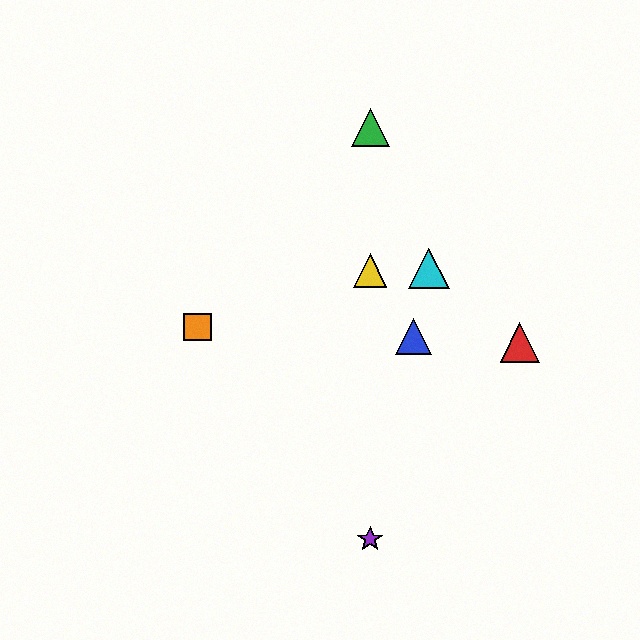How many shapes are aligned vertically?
3 shapes (the green triangle, the yellow triangle, the purple star) are aligned vertically.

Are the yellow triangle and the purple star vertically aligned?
Yes, both are at x≈370.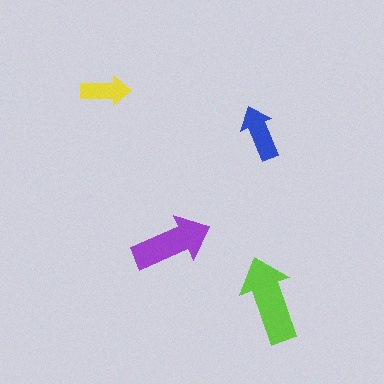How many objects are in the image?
There are 4 objects in the image.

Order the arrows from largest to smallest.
the lime one, the purple one, the blue one, the yellow one.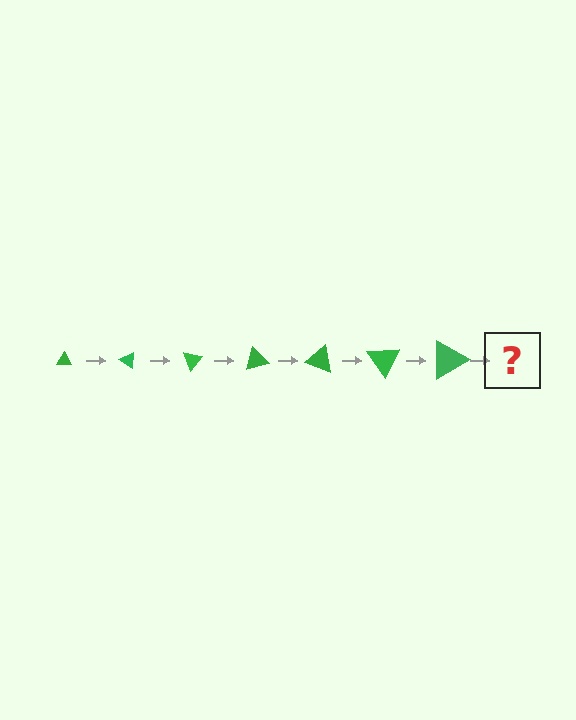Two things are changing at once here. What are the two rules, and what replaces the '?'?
The two rules are that the triangle grows larger each step and it rotates 35 degrees each step. The '?' should be a triangle, larger than the previous one and rotated 245 degrees from the start.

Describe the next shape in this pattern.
It should be a triangle, larger than the previous one and rotated 245 degrees from the start.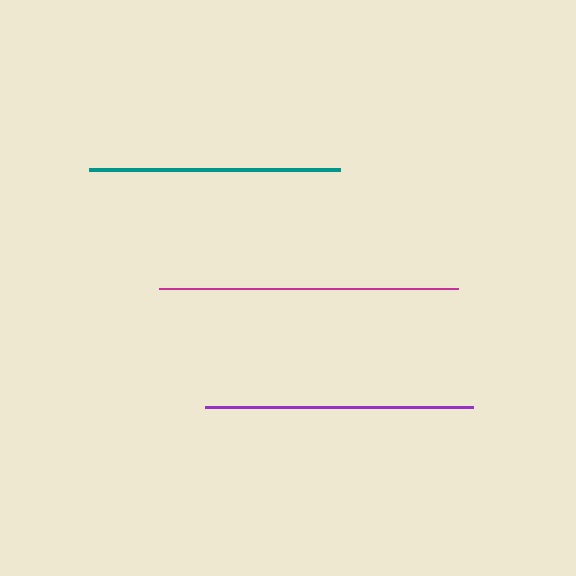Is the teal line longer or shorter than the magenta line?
The magenta line is longer than the teal line.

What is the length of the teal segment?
The teal segment is approximately 251 pixels long.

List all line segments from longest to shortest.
From longest to shortest: magenta, purple, teal.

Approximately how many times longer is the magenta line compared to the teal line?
The magenta line is approximately 1.2 times the length of the teal line.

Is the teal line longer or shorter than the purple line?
The purple line is longer than the teal line.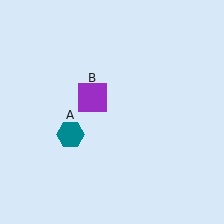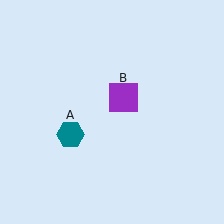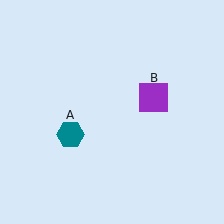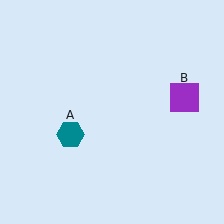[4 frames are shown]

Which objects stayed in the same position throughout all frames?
Teal hexagon (object A) remained stationary.